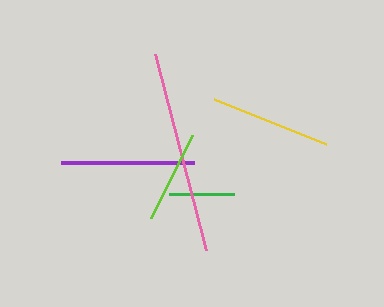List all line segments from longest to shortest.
From longest to shortest: pink, purple, yellow, lime, green.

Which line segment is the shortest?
The green line is the shortest at approximately 65 pixels.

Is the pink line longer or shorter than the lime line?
The pink line is longer than the lime line.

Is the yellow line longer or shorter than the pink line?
The pink line is longer than the yellow line.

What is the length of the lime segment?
The lime segment is approximately 92 pixels long.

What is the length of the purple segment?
The purple segment is approximately 133 pixels long.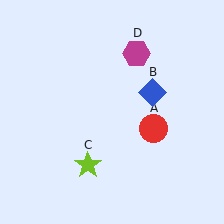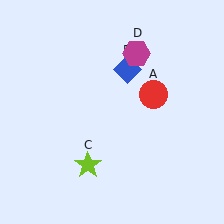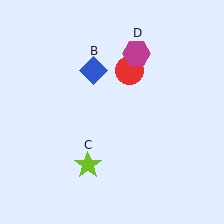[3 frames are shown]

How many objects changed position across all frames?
2 objects changed position: red circle (object A), blue diamond (object B).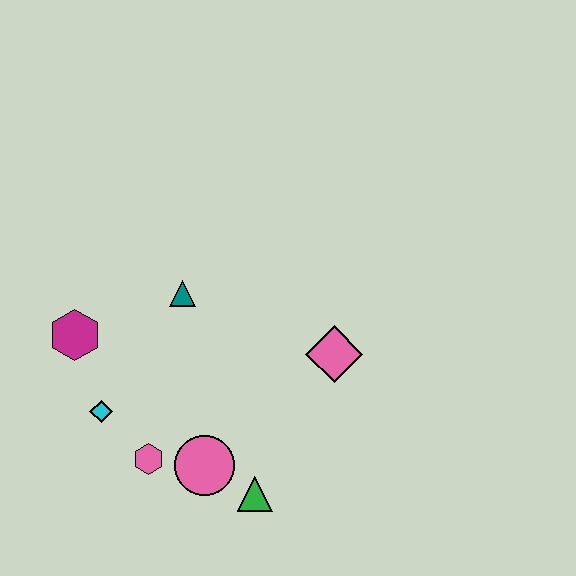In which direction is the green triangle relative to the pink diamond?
The green triangle is below the pink diamond.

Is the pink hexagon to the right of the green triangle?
No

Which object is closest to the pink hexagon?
The pink circle is closest to the pink hexagon.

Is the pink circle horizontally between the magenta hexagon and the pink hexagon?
No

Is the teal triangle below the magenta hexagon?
No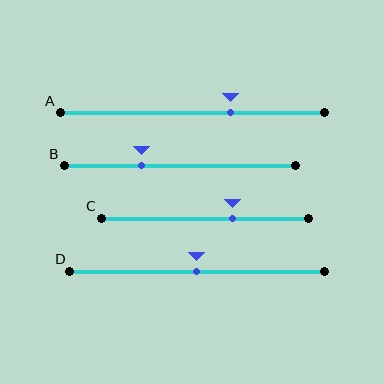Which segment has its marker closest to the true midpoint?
Segment D has its marker closest to the true midpoint.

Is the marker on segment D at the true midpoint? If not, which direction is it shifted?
Yes, the marker on segment D is at the true midpoint.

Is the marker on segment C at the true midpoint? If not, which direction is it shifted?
No, the marker on segment C is shifted to the right by about 14% of the segment length.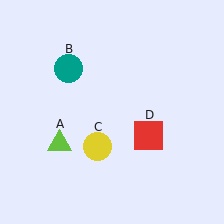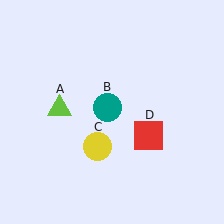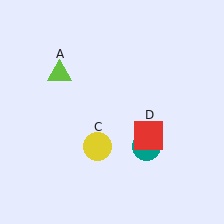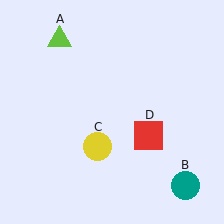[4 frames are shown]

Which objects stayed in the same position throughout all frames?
Yellow circle (object C) and red square (object D) remained stationary.